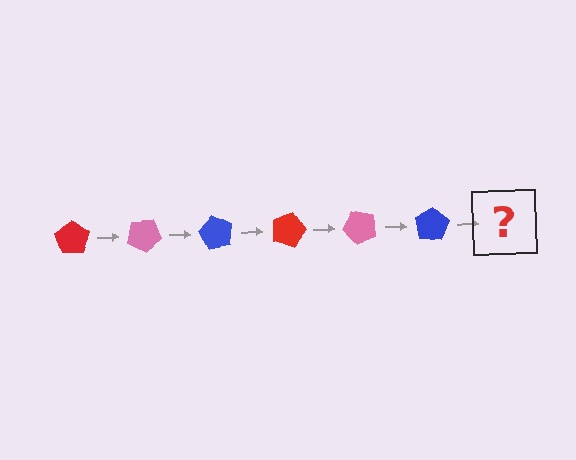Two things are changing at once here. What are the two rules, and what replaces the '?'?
The two rules are that it rotates 30 degrees each step and the color cycles through red, pink, and blue. The '?' should be a red pentagon, rotated 180 degrees from the start.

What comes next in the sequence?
The next element should be a red pentagon, rotated 180 degrees from the start.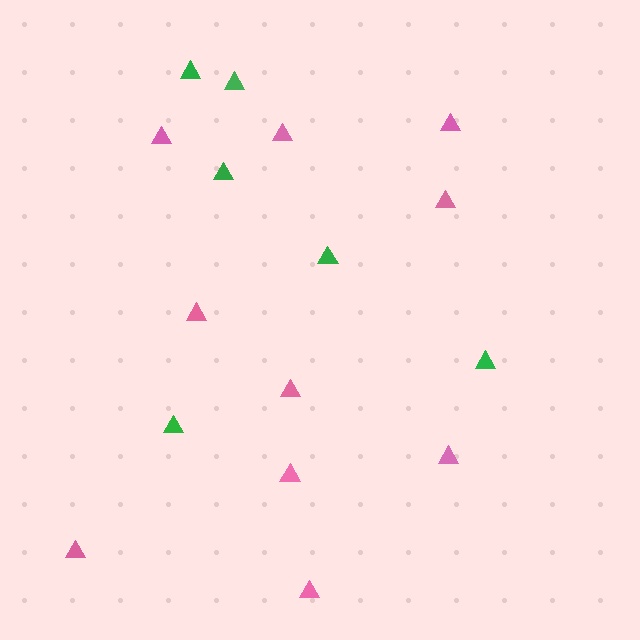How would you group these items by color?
There are 2 groups: one group of green triangles (6) and one group of pink triangles (10).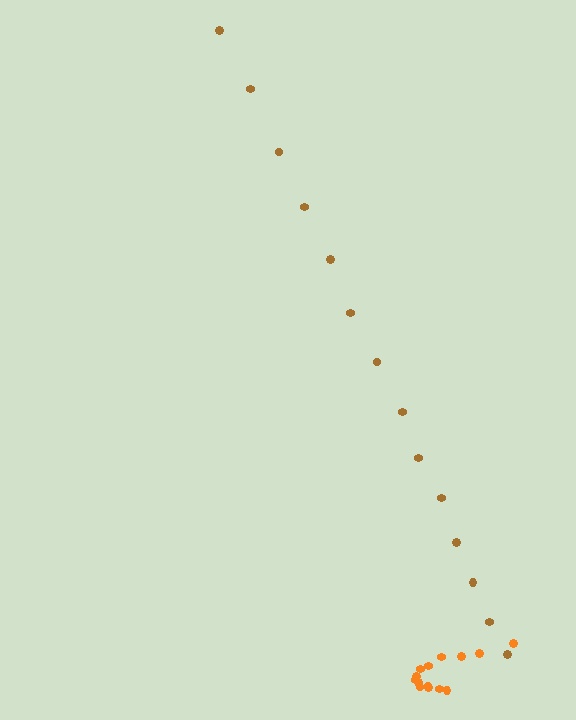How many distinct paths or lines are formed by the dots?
There are 2 distinct paths.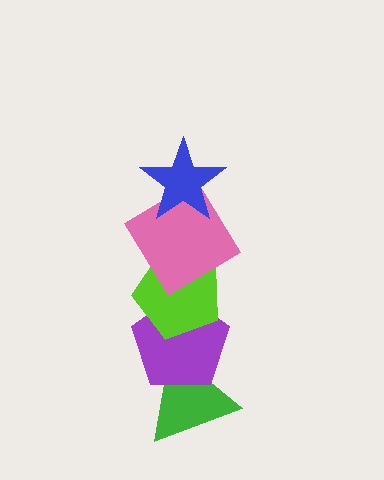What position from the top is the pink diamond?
The pink diamond is 2nd from the top.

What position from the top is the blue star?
The blue star is 1st from the top.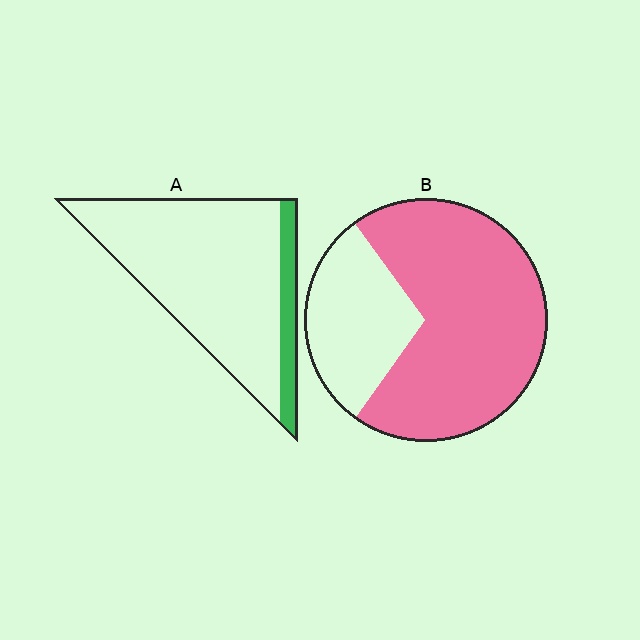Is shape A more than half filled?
No.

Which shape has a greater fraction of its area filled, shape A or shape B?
Shape B.